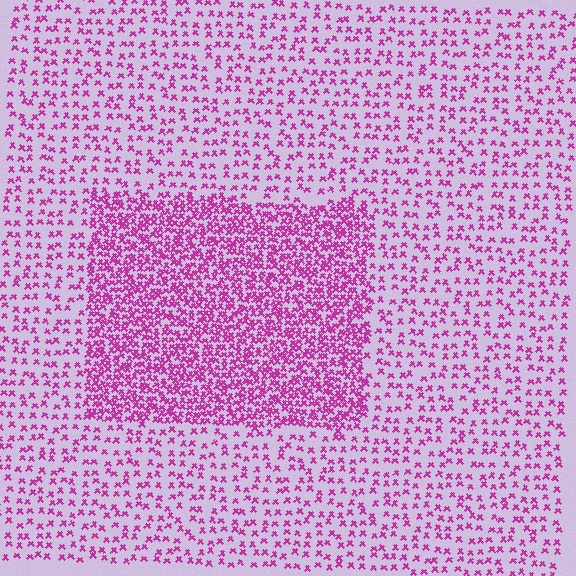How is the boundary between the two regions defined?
The boundary is defined by a change in element density (approximately 2.5x ratio). All elements are the same color, size, and shape.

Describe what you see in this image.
The image contains small magenta elements arranged at two different densities. A rectangle-shaped region is visible where the elements are more densely packed than the surrounding area.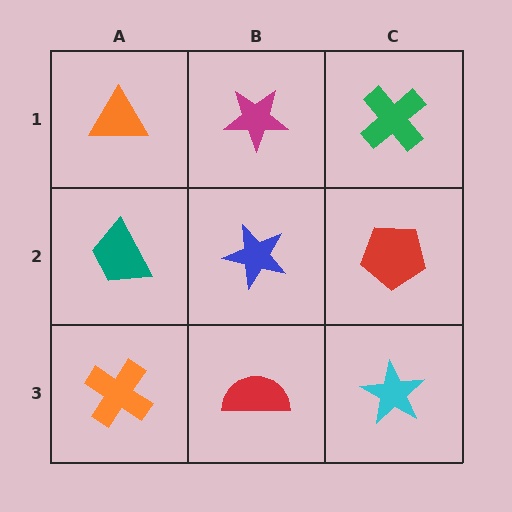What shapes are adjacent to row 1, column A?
A teal trapezoid (row 2, column A), a magenta star (row 1, column B).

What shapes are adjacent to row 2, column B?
A magenta star (row 1, column B), a red semicircle (row 3, column B), a teal trapezoid (row 2, column A), a red pentagon (row 2, column C).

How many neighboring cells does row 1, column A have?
2.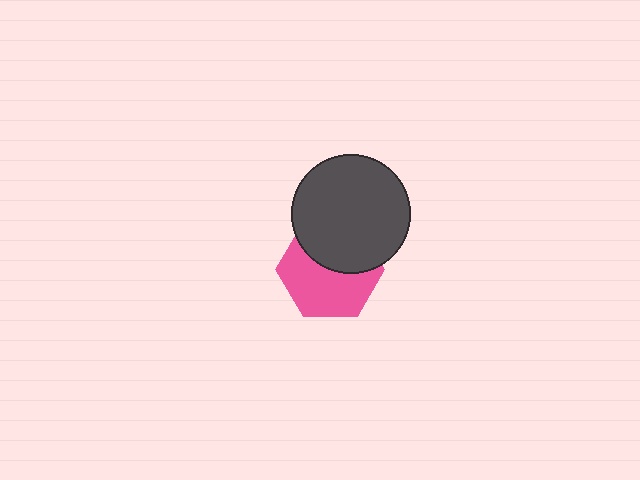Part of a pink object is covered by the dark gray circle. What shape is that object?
It is a hexagon.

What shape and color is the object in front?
The object in front is a dark gray circle.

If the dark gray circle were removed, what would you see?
You would see the complete pink hexagon.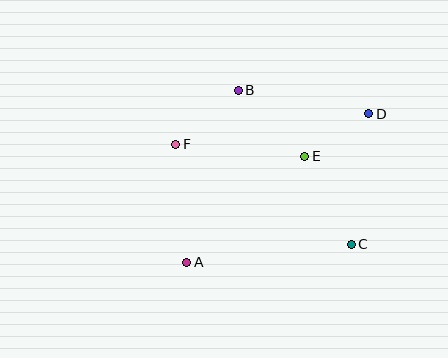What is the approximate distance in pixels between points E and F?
The distance between E and F is approximately 130 pixels.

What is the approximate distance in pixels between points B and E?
The distance between B and E is approximately 94 pixels.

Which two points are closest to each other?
Points D and E are closest to each other.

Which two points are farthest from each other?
Points A and D are farthest from each other.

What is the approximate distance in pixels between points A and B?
The distance between A and B is approximately 180 pixels.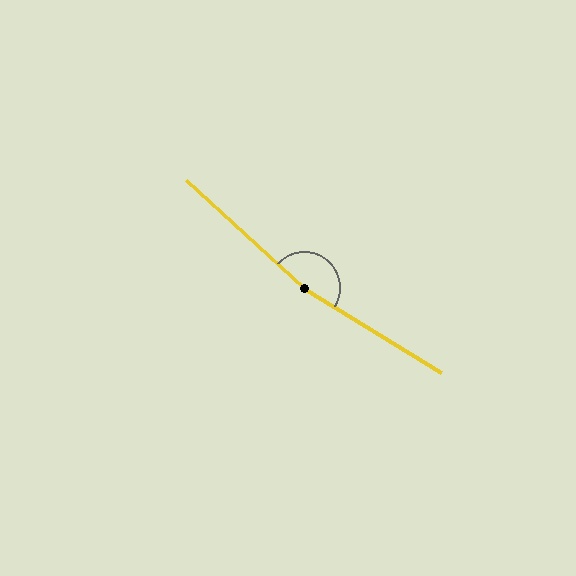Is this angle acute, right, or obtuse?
It is obtuse.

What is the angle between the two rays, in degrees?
Approximately 170 degrees.